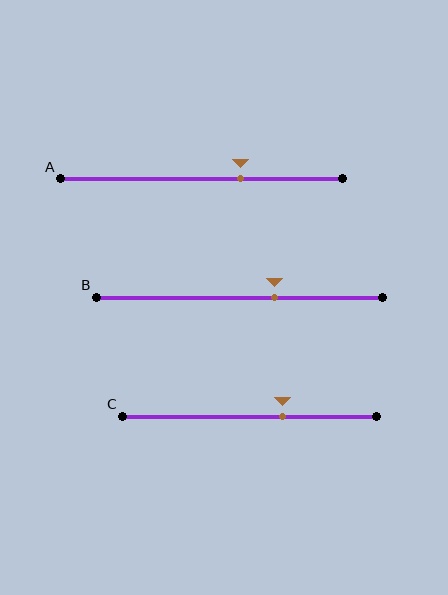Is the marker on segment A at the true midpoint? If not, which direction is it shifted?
No, the marker on segment A is shifted to the right by about 14% of the segment length.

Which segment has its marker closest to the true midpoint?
Segment B has its marker closest to the true midpoint.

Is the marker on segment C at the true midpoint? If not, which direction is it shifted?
No, the marker on segment C is shifted to the right by about 13% of the segment length.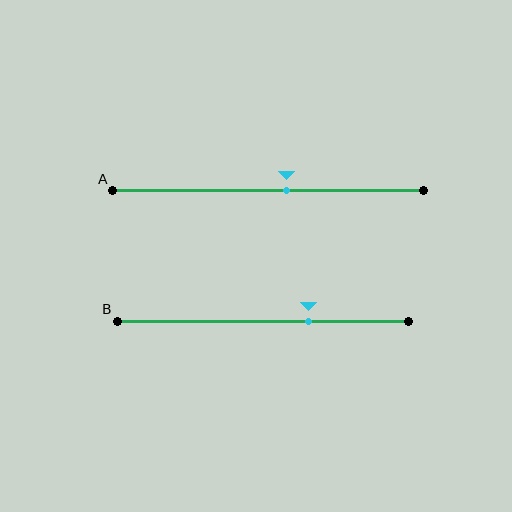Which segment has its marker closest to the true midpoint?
Segment A has its marker closest to the true midpoint.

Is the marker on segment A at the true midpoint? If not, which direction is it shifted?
No, the marker on segment A is shifted to the right by about 6% of the segment length.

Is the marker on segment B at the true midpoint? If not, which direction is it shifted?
No, the marker on segment B is shifted to the right by about 16% of the segment length.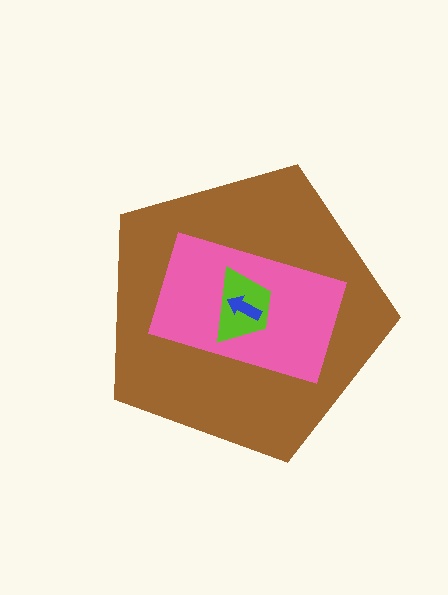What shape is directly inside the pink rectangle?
The lime trapezoid.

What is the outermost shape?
The brown pentagon.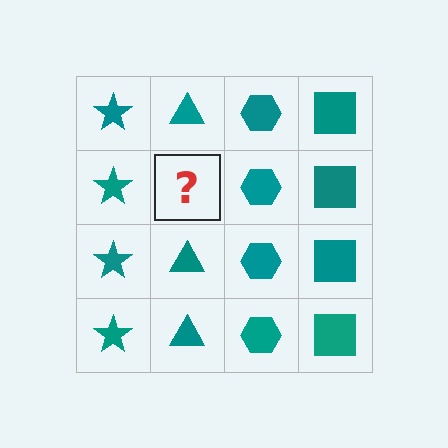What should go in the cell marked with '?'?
The missing cell should contain a teal triangle.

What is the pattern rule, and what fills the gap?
The rule is that each column has a consistent shape. The gap should be filled with a teal triangle.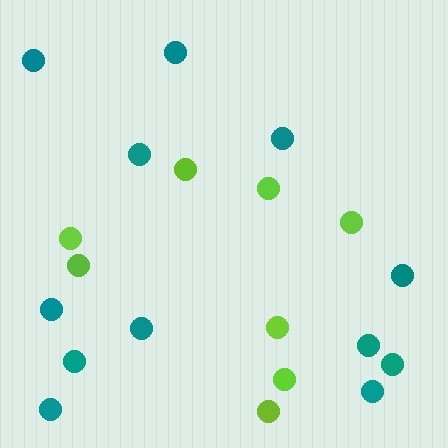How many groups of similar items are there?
There are 2 groups: one group of teal circles (12) and one group of lime circles (8).